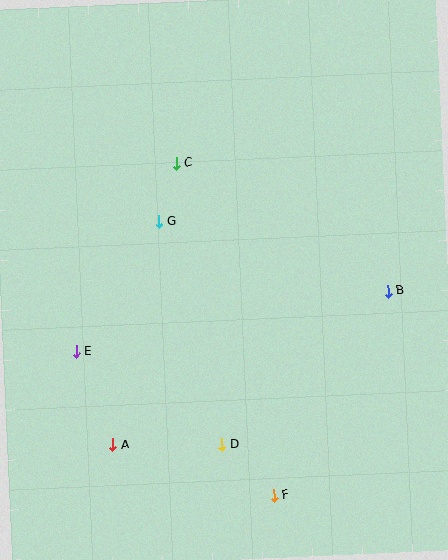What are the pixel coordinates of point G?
Point G is at (159, 221).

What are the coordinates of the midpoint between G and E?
The midpoint between G and E is at (118, 286).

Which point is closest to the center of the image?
Point G at (159, 221) is closest to the center.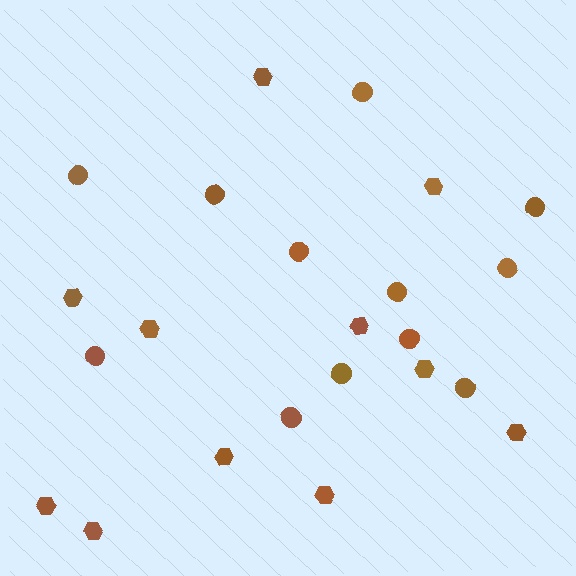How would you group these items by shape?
There are 2 groups: one group of circles (12) and one group of hexagons (11).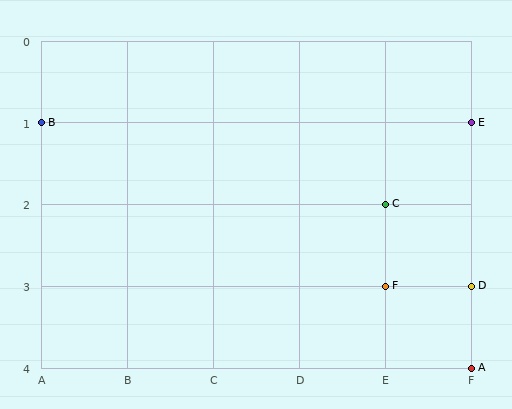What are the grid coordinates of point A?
Point A is at grid coordinates (F, 4).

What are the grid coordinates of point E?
Point E is at grid coordinates (F, 1).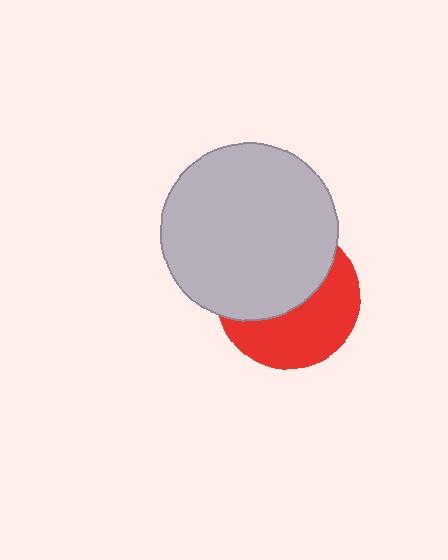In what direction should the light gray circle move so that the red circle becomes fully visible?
The light gray circle should move up. That is the shortest direction to clear the overlap and leave the red circle fully visible.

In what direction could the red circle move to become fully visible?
The red circle could move down. That would shift it out from behind the light gray circle entirely.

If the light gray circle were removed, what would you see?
You would see the complete red circle.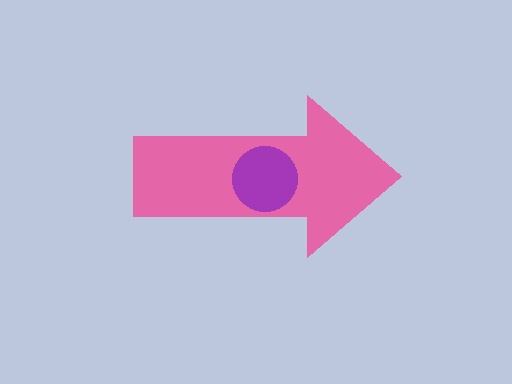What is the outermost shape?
The pink arrow.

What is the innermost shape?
The purple circle.